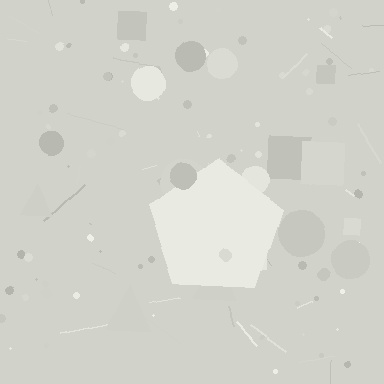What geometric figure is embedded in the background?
A pentagon is embedded in the background.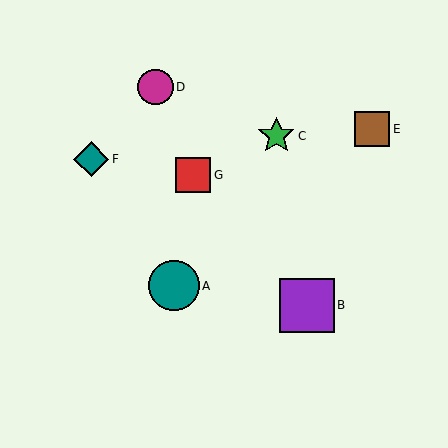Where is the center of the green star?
The center of the green star is at (276, 136).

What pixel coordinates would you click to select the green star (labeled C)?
Click at (276, 136) to select the green star C.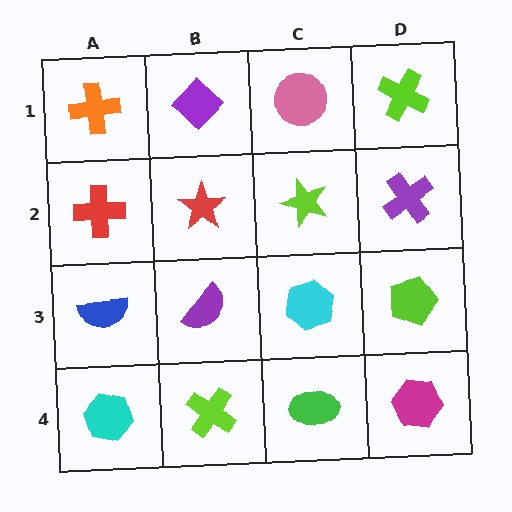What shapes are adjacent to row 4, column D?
A lime pentagon (row 3, column D), a green ellipse (row 4, column C).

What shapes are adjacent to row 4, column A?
A blue semicircle (row 3, column A), a lime cross (row 4, column B).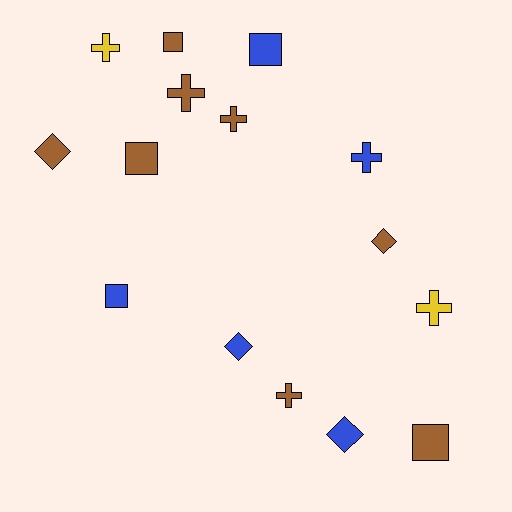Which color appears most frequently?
Brown, with 8 objects.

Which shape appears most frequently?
Cross, with 6 objects.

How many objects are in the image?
There are 15 objects.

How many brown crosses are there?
There are 3 brown crosses.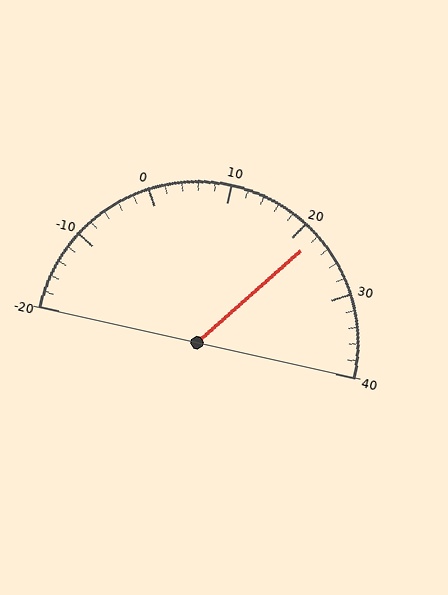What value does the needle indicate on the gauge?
The needle indicates approximately 22.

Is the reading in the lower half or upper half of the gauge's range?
The reading is in the upper half of the range (-20 to 40).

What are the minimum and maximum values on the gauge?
The gauge ranges from -20 to 40.